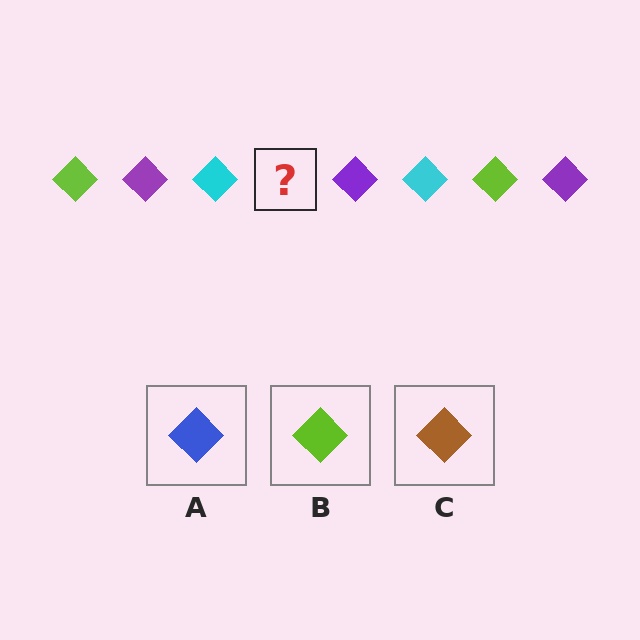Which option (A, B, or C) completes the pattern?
B.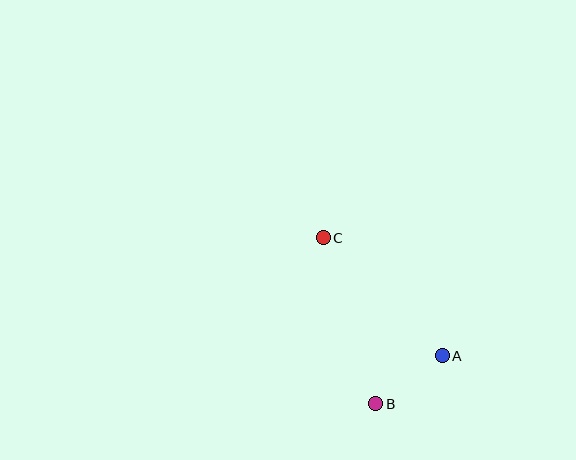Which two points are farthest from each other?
Points B and C are farthest from each other.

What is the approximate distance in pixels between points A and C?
The distance between A and C is approximately 167 pixels.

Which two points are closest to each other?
Points A and B are closest to each other.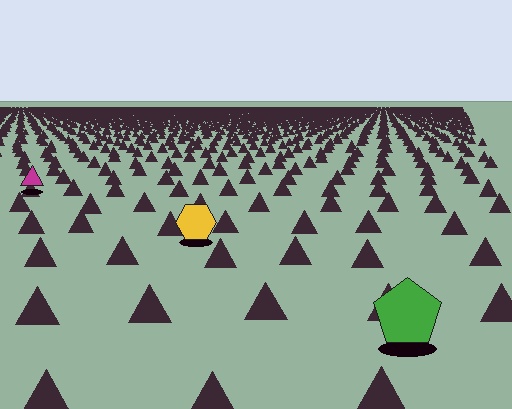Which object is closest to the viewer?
The green pentagon is closest. The texture marks near it are larger and more spread out.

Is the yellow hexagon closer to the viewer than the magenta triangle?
Yes. The yellow hexagon is closer — you can tell from the texture gradient: the ground texture is coarser near it.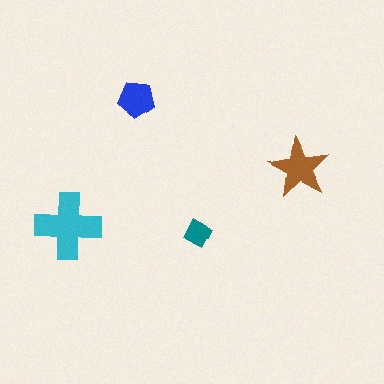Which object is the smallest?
The teal diamond.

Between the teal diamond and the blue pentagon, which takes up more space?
The blue pentagon.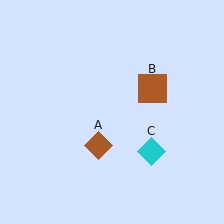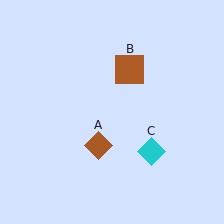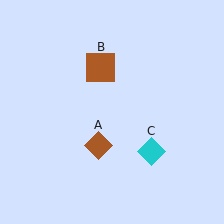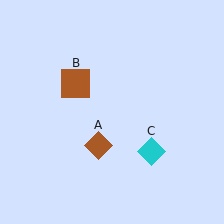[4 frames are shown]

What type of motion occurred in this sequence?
The brown square (object B) rotated counterclockwise around the center of the scene.